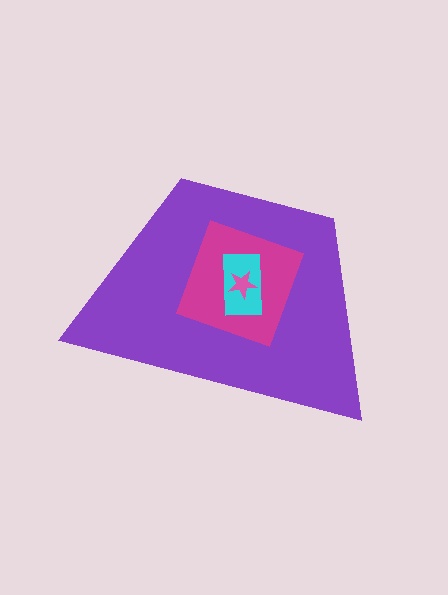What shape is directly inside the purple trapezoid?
The magenta diamond.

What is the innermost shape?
The pink star.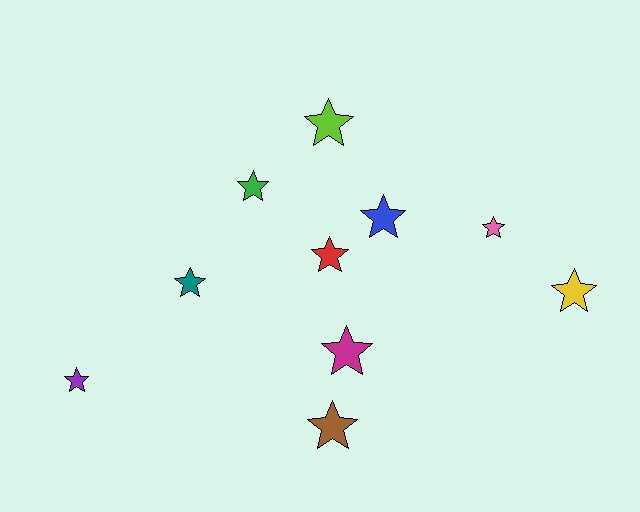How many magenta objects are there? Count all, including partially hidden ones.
There is 1 magenta object.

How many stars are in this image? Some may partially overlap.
There are 10 stars.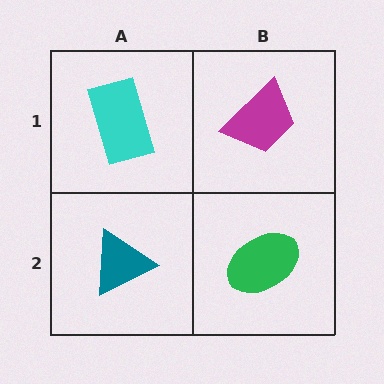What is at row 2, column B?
A green ellipse.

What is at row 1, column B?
A magenta trapezoid.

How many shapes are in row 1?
2 shapes.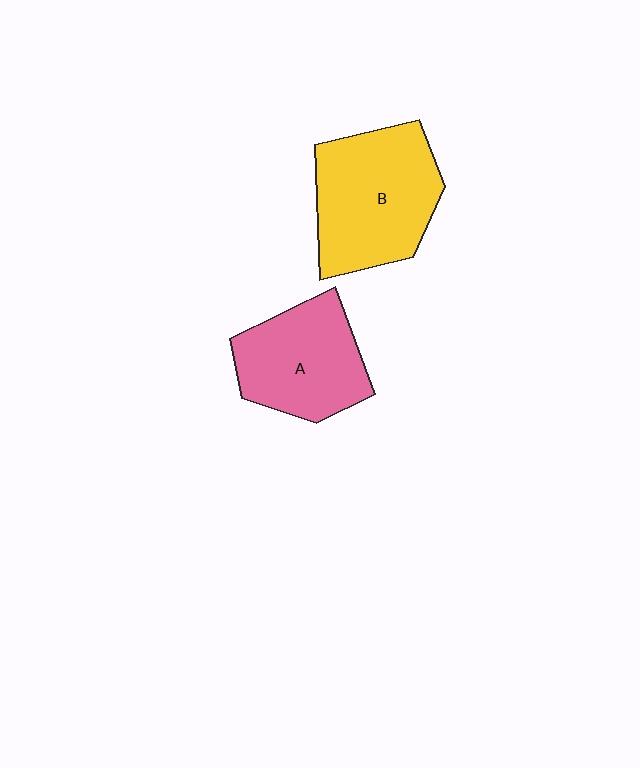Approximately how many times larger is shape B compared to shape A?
Approximately 1.2 times.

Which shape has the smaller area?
Shape A (pink).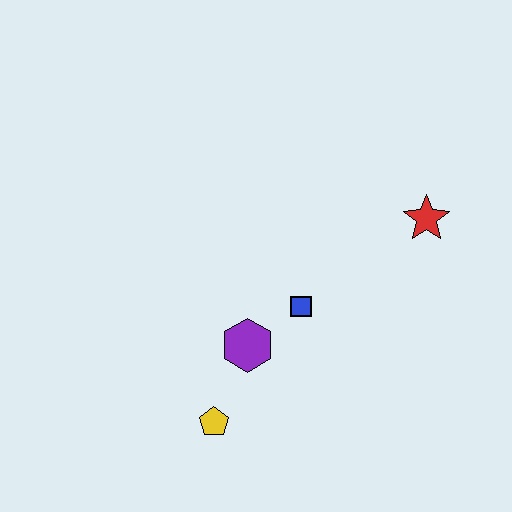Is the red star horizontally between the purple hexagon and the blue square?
No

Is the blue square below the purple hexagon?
No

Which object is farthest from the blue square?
The red star is farthest from the blue square.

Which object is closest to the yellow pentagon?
The purple hexagon is closest to the yellow pentagon.